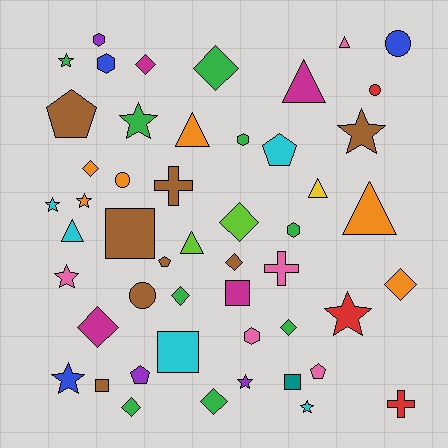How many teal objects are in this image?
There is 1 teal object.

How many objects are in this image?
There are 50 objects.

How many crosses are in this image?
There are 3 crosses.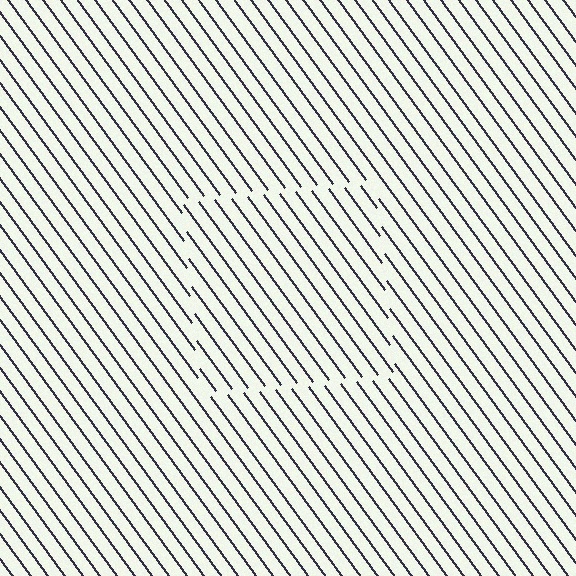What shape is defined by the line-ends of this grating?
An illusory square. The interior of the shape contains the same grating, shifted by half a period — the contour is defined by the phase discontinuity where line-ends from the inner and outer gratings abut.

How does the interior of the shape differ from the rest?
The interior of the shape contains the same grating, shifted by half a period — the contour is defined by the phase discontinuity where line-ends from the inner and outer gratings abut.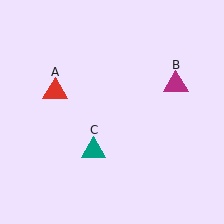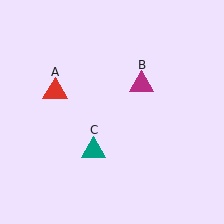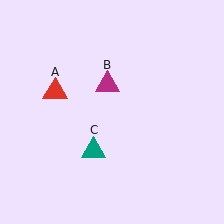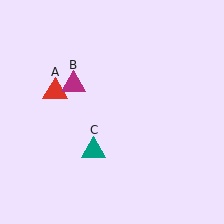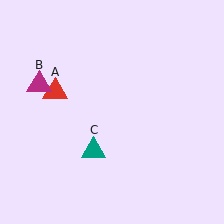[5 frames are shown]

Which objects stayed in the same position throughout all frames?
Red triangle (object A) and teal triangle (object C) remained stationary.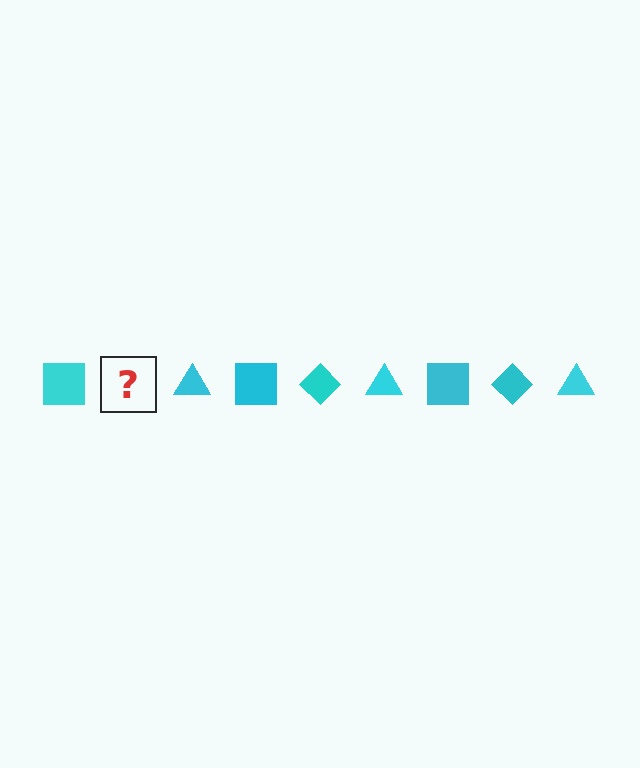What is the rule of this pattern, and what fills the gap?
The rule is that the pattern cycles through square, diamond, triangle shapes in cyan. The gap should be filled with a cyan diamond.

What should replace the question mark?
The question mark should be replaced with a cyan diamond.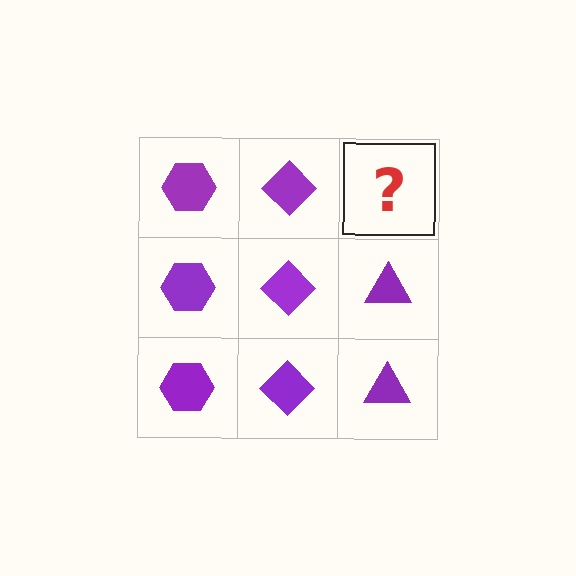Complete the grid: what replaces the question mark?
The question mark should be replaced with a purple triangle.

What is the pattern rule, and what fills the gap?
The rule is that each column has a consistent shape. The gap should be filled with a purple triangle.